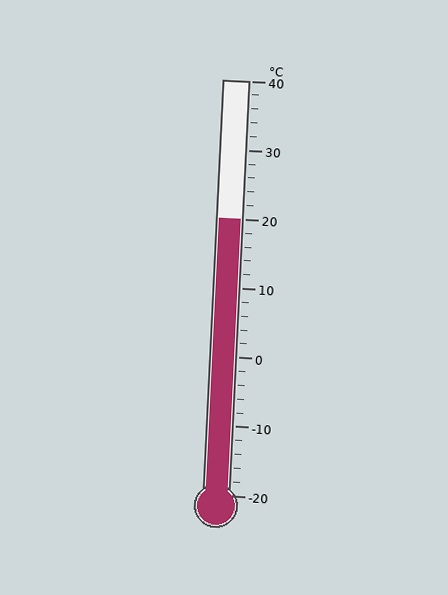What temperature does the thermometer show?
The thermometer shows approximately 20°C.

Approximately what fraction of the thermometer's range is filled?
The thermometer is filled to approximately 65% of its range.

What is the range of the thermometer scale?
The thermometer scale ranges from -20°C to 40°C.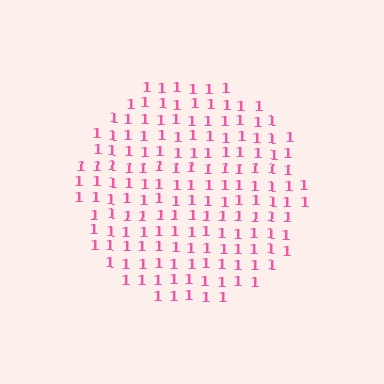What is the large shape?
The large shape is a circle.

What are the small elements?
The small elements are digit 1's.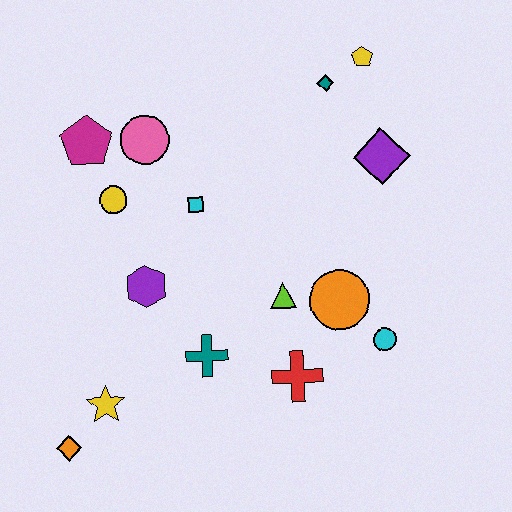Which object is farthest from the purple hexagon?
The yellow pentagon is farthest from the purple hexagon.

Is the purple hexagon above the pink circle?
No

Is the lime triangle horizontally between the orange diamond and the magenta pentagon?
No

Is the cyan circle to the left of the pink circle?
No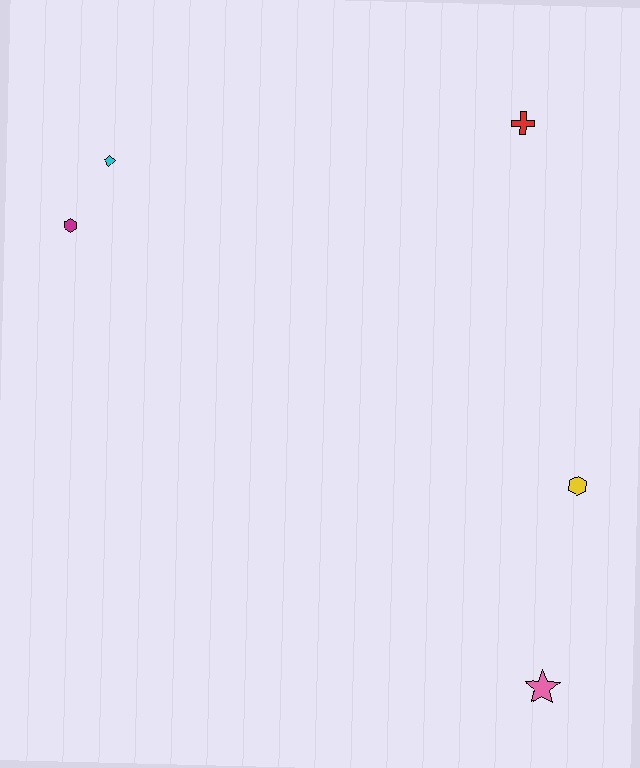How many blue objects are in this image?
There are no blue objects.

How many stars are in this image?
There is 1 star.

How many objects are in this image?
There are 5 objects.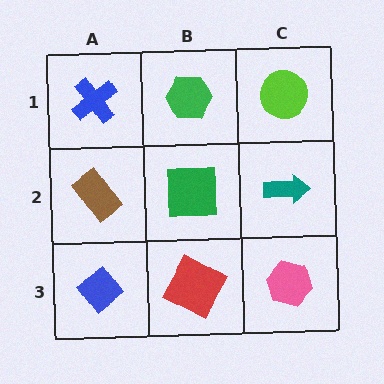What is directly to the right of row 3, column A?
A red square.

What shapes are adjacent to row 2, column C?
A lime circle (row 1, column C), a pink hexagon (row 3, column C), a green square (row 2, column B).